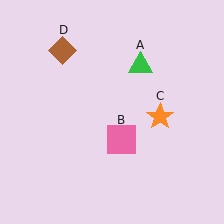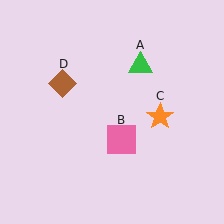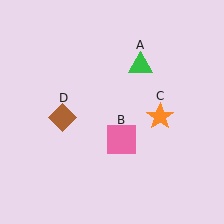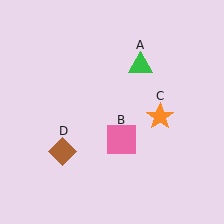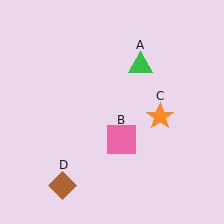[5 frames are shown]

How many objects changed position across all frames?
1 object changed position: brown diamond (object D).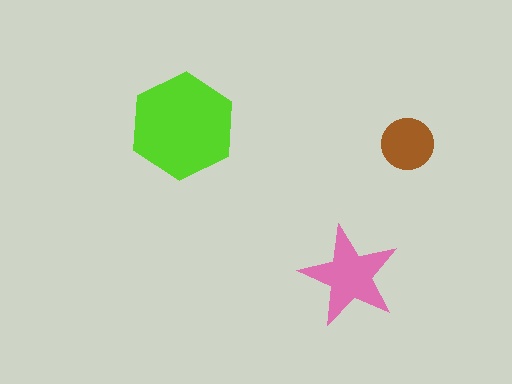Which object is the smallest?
The brown circle.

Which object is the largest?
The lime hexagon.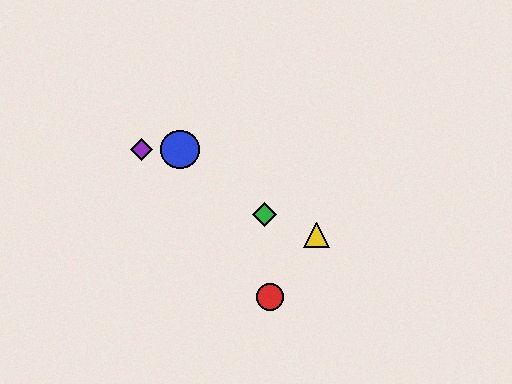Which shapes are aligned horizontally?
The blue circle, the purple diamond are aligned horizontally.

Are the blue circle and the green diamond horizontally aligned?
No, the blue circle is at y≈150 and the green diamond is at y≈215.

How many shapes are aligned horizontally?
2 shapes (the blue circle, the purple diamond) are aligned horizontally.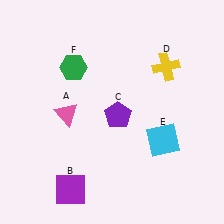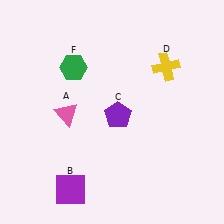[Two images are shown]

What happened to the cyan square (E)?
The cyan square (E) was removed in Image 2. It was in the bottom-right area of Image 1.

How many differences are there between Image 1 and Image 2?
There is 1 difference between the two images.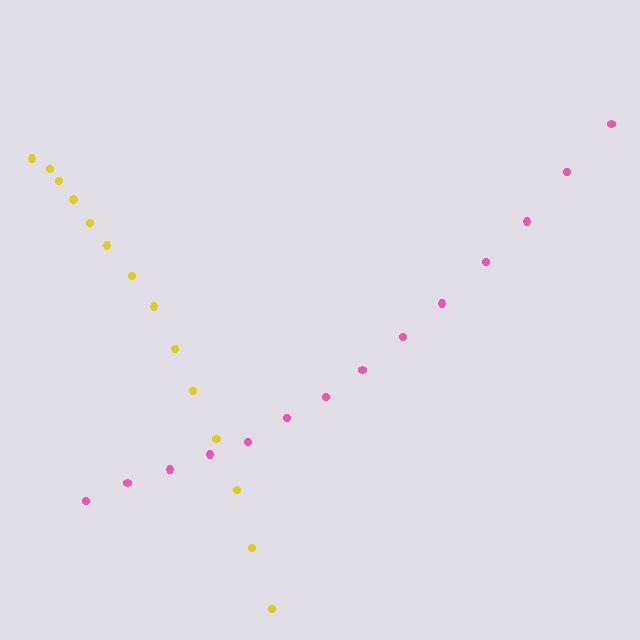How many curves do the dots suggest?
There are 2 distinct paths.